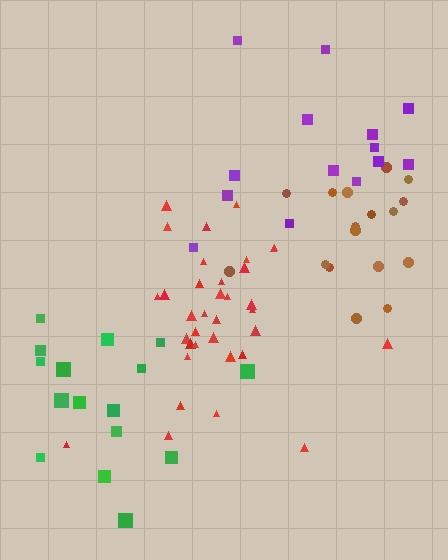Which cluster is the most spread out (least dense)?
Purple.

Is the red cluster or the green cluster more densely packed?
Red.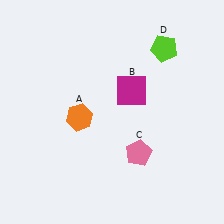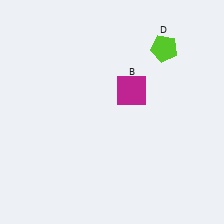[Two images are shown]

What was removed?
The pink pentagon (C), the orange hexagon (A) were removed in Image 2.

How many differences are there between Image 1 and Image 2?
There are 2 differences between the two images.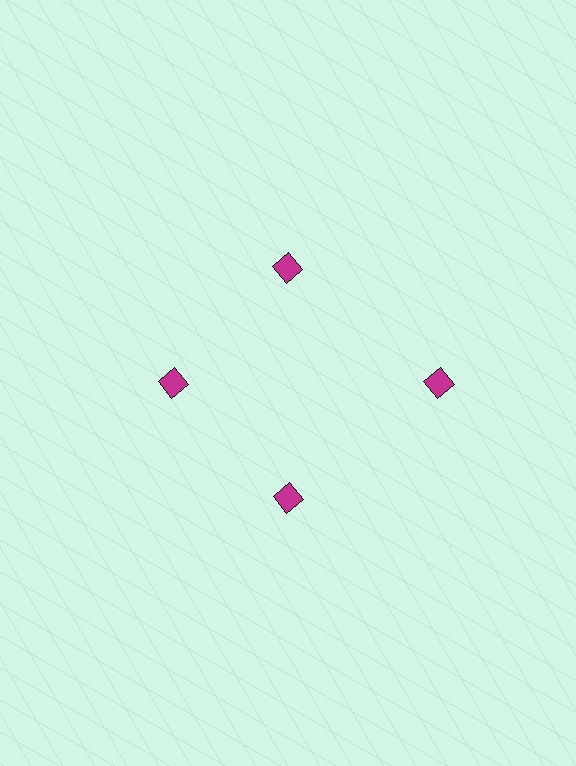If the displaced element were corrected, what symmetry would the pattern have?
It would have 4-fold rotational symmetry — the pattern would map onto itself every 90 degrees.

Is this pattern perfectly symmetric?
No. The 4 magenta diamonds are arranged in a ring, but one element near the 3 o'clock position is pushed outward from the center, breaking the 4-fold rotational symmetry.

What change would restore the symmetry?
The symmetry would be restored by moving it inward, back onto the ring so that all 4 diamonds sit at equal angles and equal distance from the center.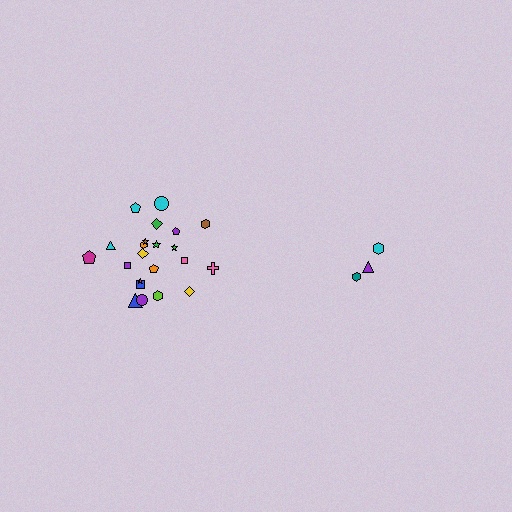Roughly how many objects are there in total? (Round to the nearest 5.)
Roughly 25 objects in total.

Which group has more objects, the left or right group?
The left group.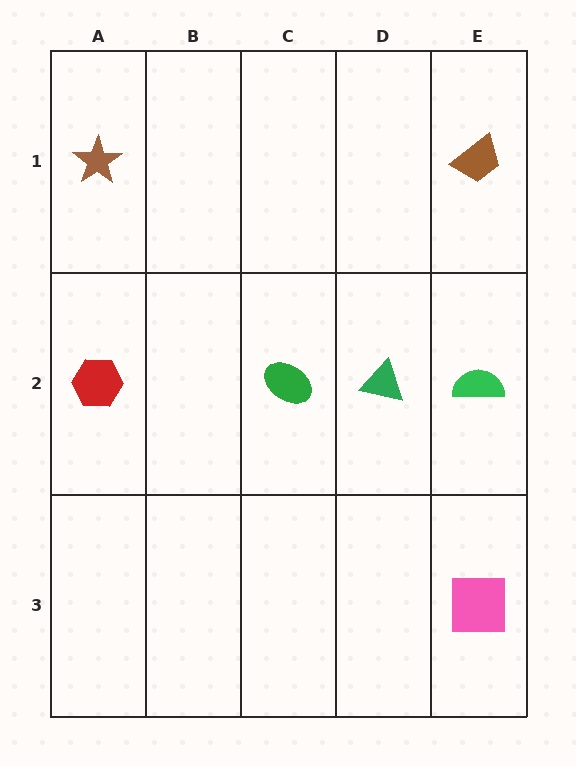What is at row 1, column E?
A brown trapezoid.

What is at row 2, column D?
A green triangle.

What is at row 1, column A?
A brown star.